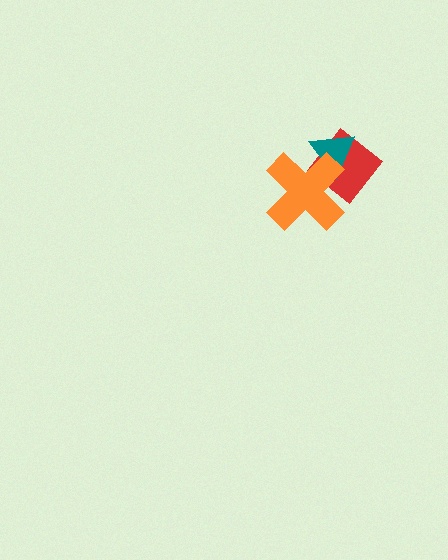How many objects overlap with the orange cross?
2 objects overlap with the orange cross.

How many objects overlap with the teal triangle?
2 objects overlap with the teal triangle.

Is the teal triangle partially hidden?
Yes, it is partially covered by another shape.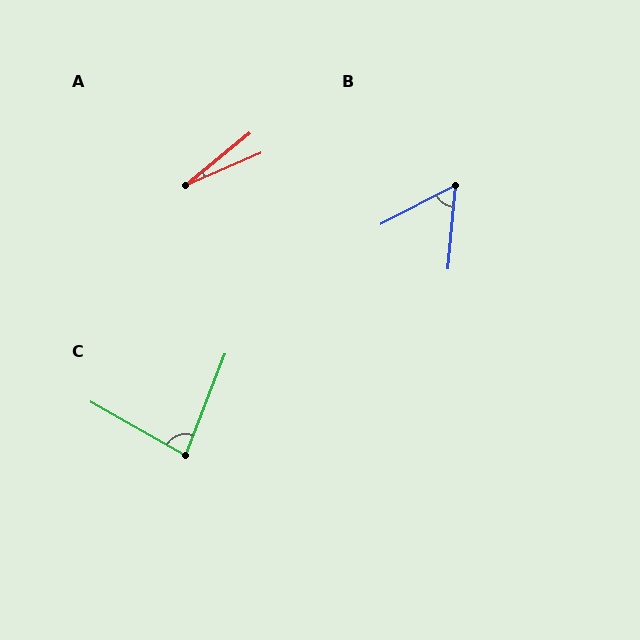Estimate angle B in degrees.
Approximately 58 degrees.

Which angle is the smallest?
A, at approximately 16 degrees.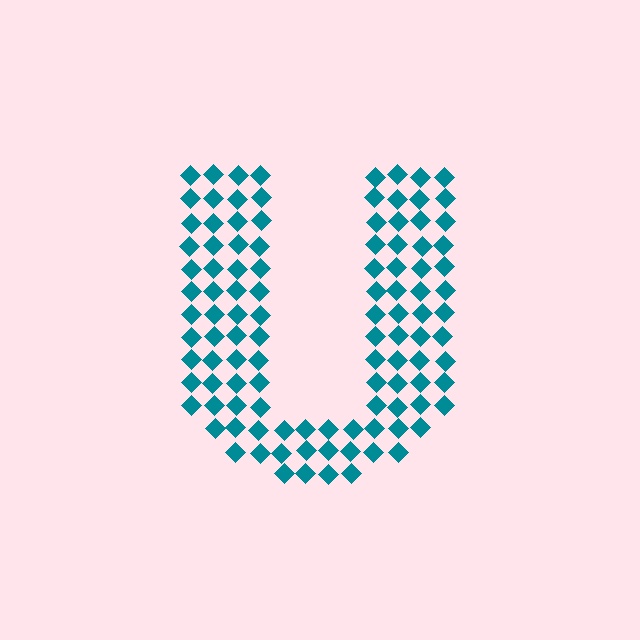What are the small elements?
The small elements are diamonds.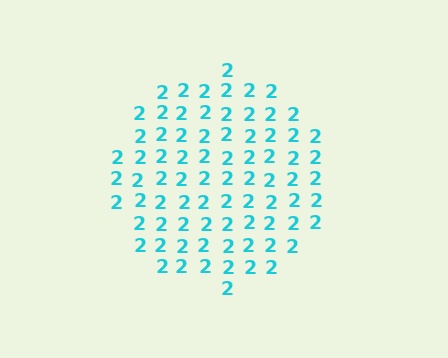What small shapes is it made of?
It is made of small digit 2's.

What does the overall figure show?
The overall figure shows a circle.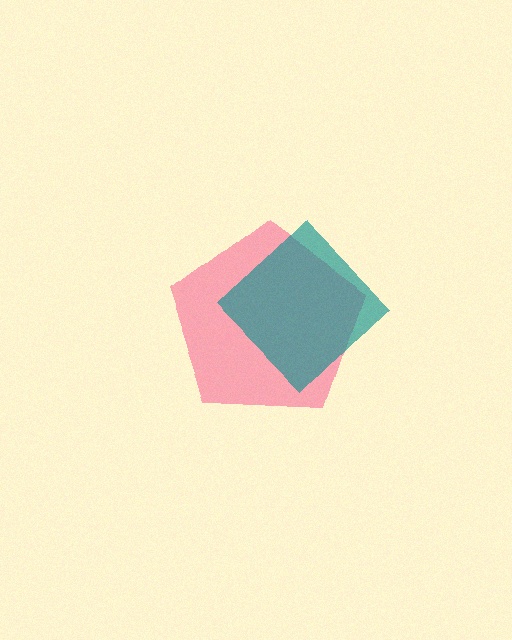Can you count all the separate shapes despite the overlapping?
Yes, there are 2 separate shapes.